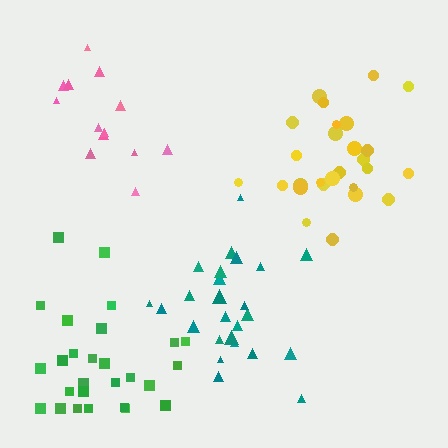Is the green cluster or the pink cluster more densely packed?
Pink.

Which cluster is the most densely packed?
Teal.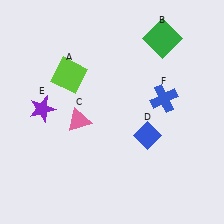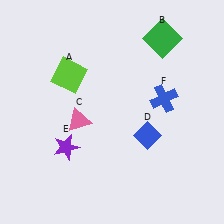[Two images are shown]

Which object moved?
The purple star (E) moved down.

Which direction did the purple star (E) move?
The purple star (E) moved down.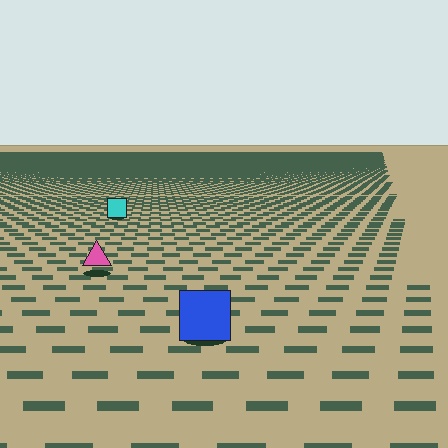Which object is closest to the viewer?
The blue square is closest. The texture marks near it are larger and more spread out.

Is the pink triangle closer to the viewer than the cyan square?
Yes. The pink triangle is closer — you can tell from the texture gradient: the ground texture is coarser near it.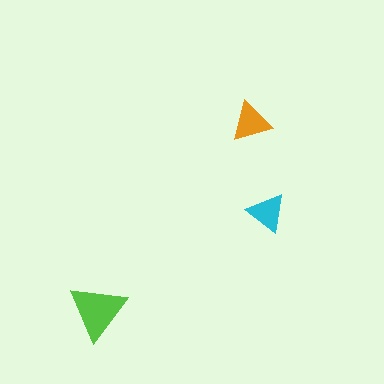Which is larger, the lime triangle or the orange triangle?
The lime one.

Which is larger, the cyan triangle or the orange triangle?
The orange one.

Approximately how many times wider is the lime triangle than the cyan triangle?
About 1.5 times wider.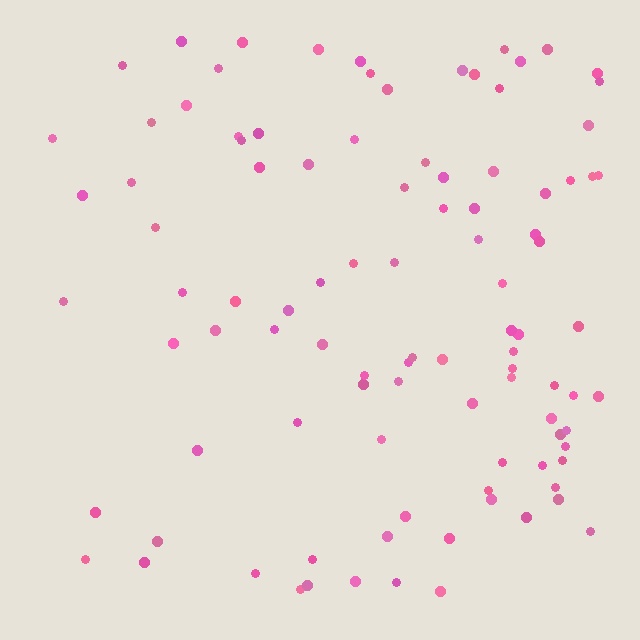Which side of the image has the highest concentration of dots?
The right.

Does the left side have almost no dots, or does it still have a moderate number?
Still a moderate number, just noticeably fewer than the right.